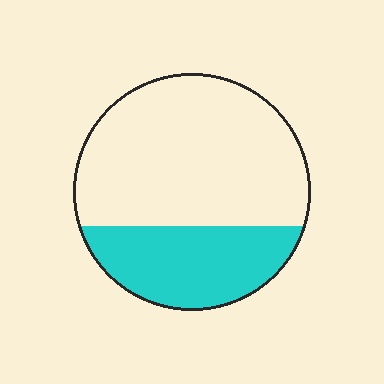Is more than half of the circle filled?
No.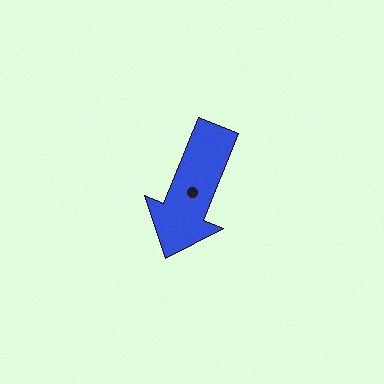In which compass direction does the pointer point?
South.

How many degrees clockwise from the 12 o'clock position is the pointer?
Approximately 202 degrees.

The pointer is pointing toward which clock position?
Roughly 7 o'clock.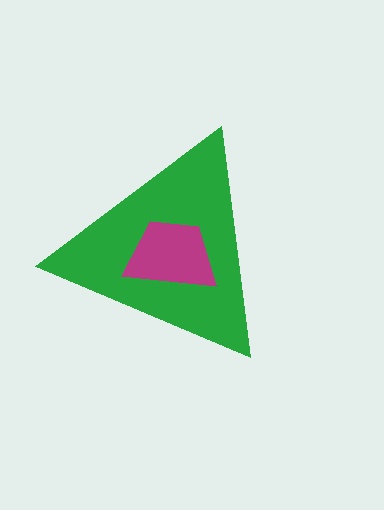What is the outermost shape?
The green triangle.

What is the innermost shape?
The magenta trapezoid.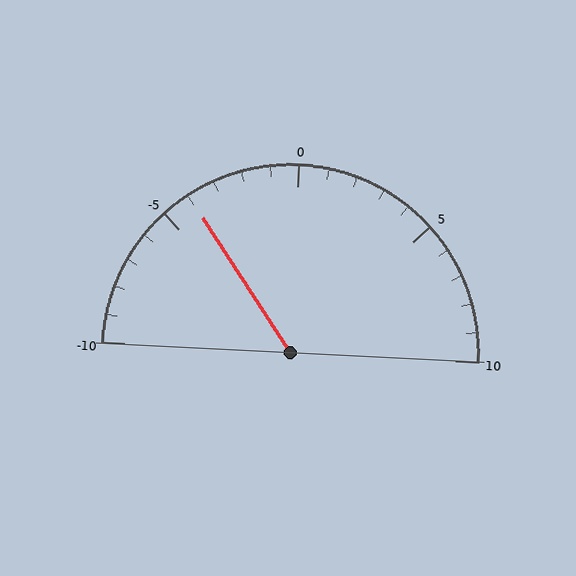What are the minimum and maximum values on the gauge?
The gauge ranges from -10 to 10.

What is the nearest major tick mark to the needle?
The nearest major tick mark is -5.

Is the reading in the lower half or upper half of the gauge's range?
The reading is in the lower half of the range (-10 to 10).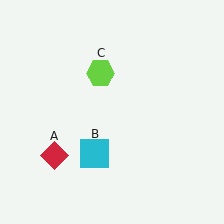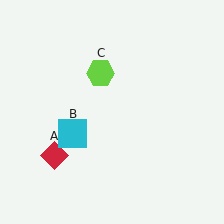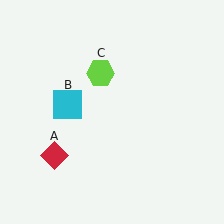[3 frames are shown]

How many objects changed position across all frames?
1 object changed position: cyan square (object B).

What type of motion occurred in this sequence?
The cyan square (object B) rotated clockwise around the center of the scene.